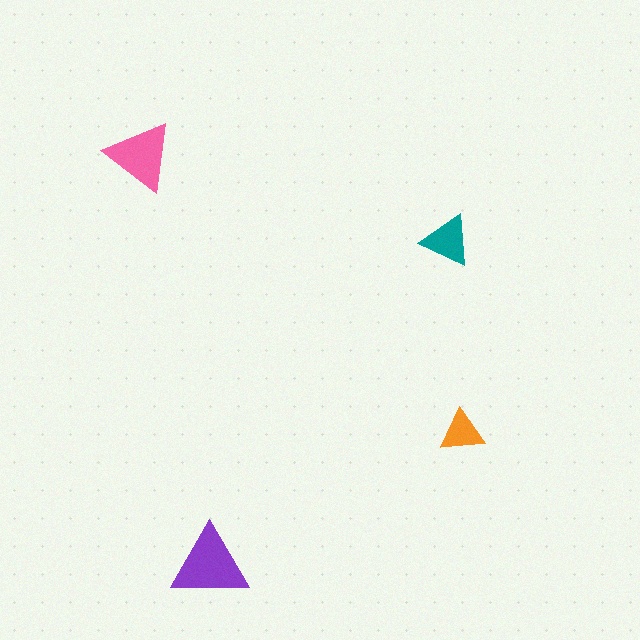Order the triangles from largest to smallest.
the purple one, the pink one, the teal one, the orange one.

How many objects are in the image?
There are 4 objects in the image.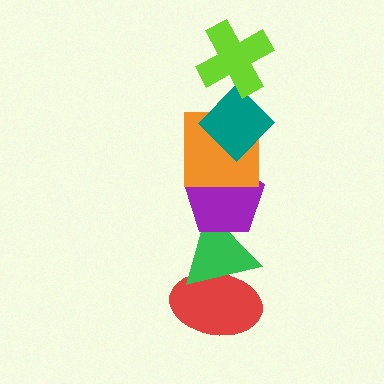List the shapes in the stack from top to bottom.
From top to bottom: the lime cross, the teal diamond, the orange square, the purple pentagon, the green triangle, the red ellipse.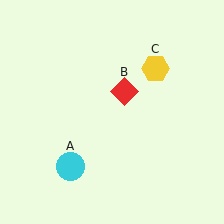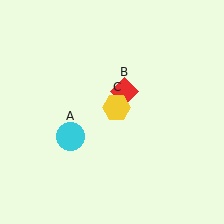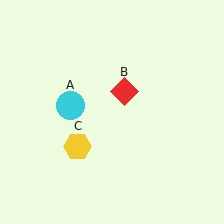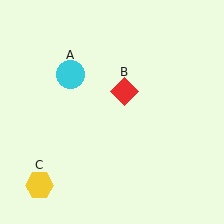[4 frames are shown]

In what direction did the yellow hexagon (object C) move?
The yellow hexagon (object C) moved down and to the left.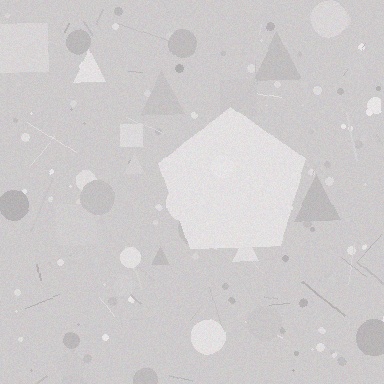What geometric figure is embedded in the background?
A pentagon is embedded in the background.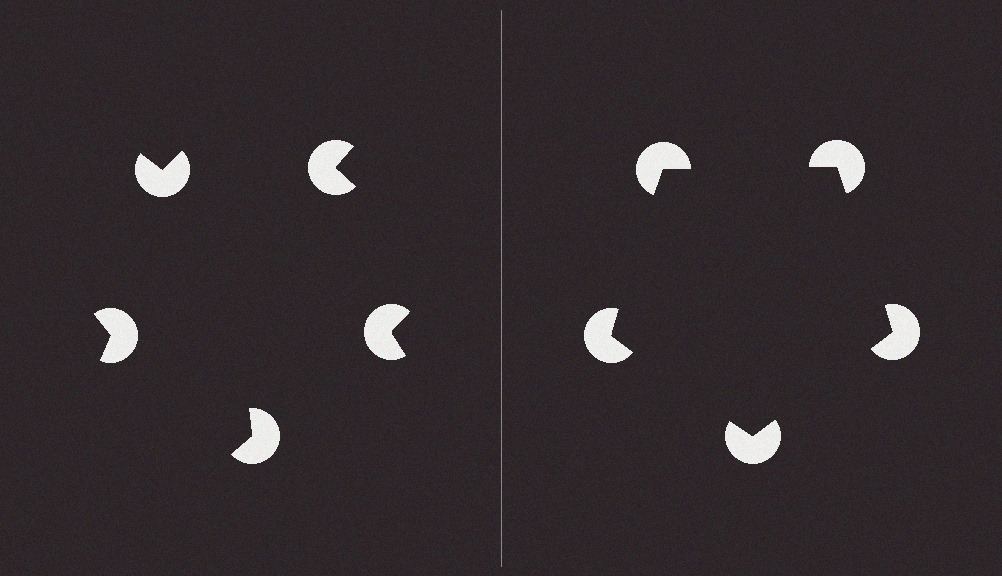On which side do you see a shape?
An illusory pentagon appears on the right side. On the left side the wedge cuts are rotated, so no coherent shape forms.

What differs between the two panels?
The pac-man discs are positioned identically on both sides; only the wedge orientations differ. On the right they align to a pentagon; on the left they are misaligned.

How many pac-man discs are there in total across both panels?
10 — 5 on each side.